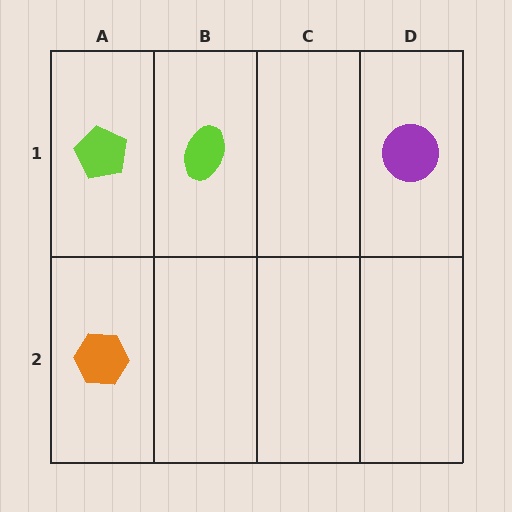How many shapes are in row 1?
3 shapes.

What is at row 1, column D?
A purple circle.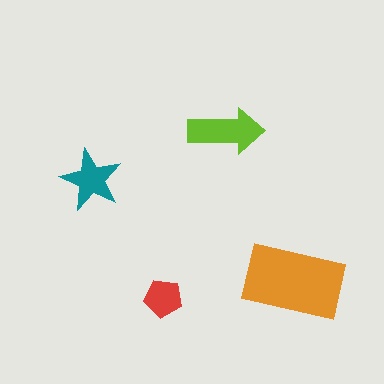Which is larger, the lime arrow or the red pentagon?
The lime arrow.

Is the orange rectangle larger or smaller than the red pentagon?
Larger.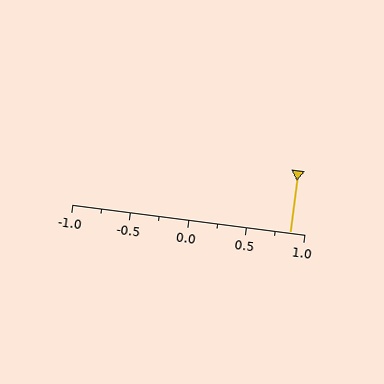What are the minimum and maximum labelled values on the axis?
The axis runs from -1.0 to 1.0.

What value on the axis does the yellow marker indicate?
The marker indicates approximately 0.88.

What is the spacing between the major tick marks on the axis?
The major ticks are spaced 0.5 apart.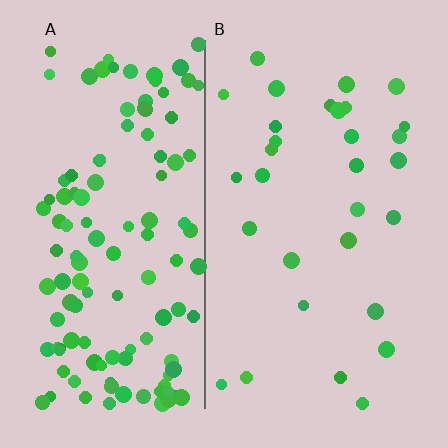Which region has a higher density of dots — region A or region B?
A (the left).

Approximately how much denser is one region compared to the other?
Approximately 3.9× — region A over region B.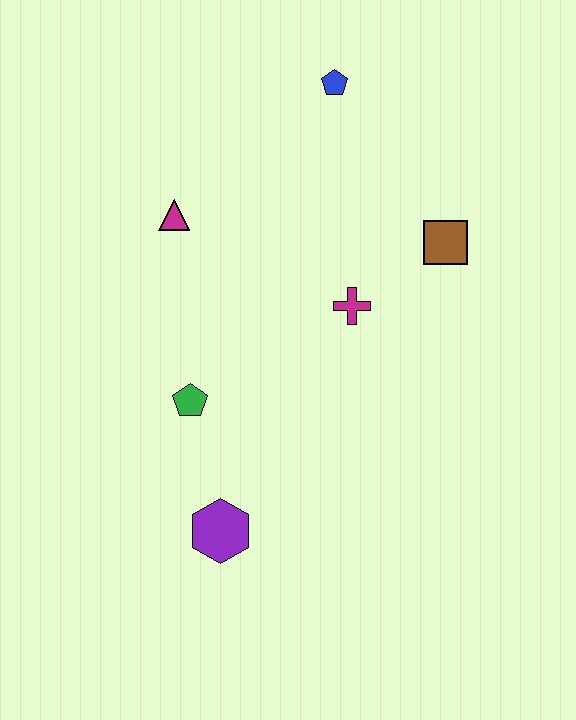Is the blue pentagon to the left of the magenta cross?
Yes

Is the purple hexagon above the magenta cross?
No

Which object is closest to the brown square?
The magenta cross is closest to the brown square.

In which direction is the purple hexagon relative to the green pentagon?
The purple hexagon is below the green pentagon.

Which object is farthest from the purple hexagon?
The blue pentagon is farthest from the purple hexagon.